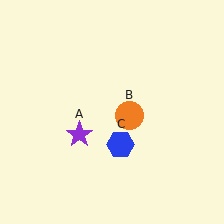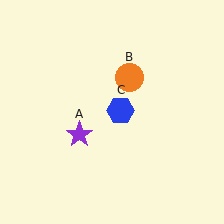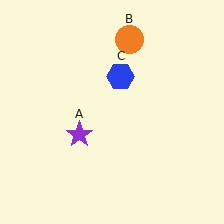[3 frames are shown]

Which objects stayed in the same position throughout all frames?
Purple star (object A) remained stationary.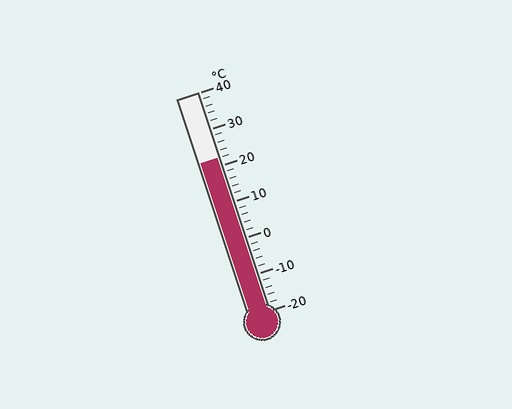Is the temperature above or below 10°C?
The temperature is above 10°C.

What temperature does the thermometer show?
The thermometer shows approximately 22°C.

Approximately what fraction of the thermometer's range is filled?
The thermometer is filled to approximately 70% of its range.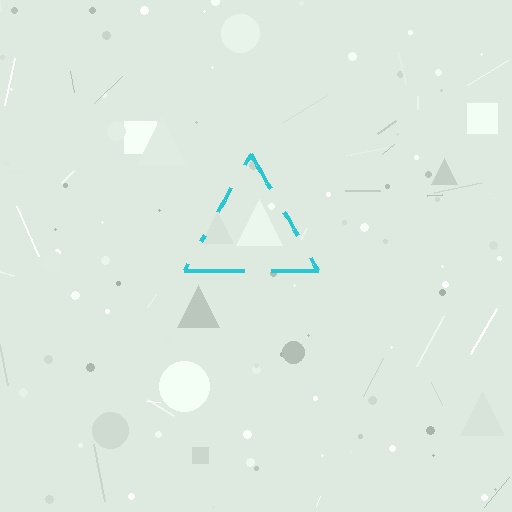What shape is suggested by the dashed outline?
The dashed outline suggests a triangle.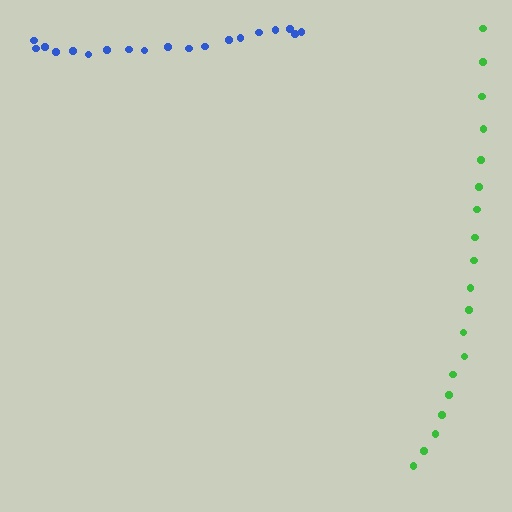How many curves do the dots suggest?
There are 2 distinct paths.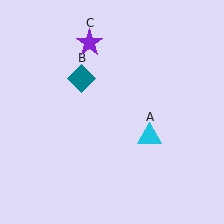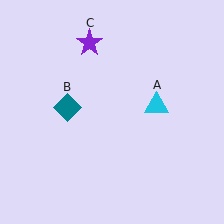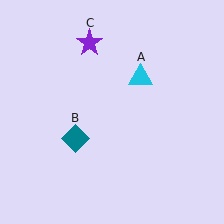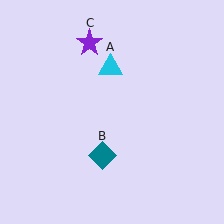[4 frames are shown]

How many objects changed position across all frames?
2 objects changed position: cyan triangle (object A), teal diamond (object B).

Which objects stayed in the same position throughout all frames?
Purple star (object C) remained stationary.